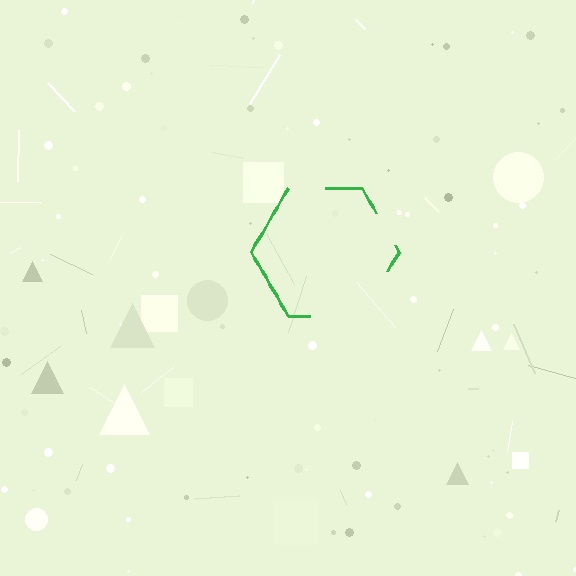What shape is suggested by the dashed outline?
The dashed outline suggests a hexagon.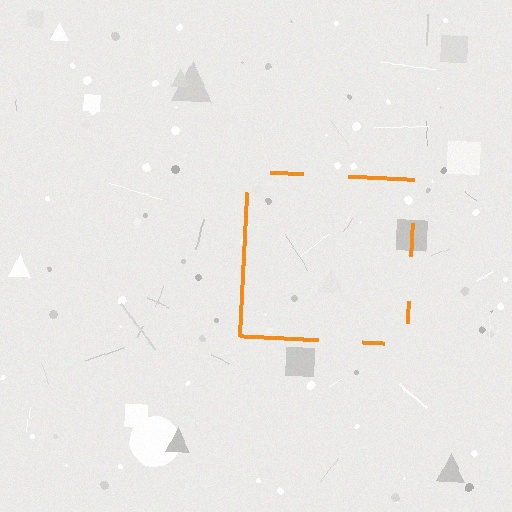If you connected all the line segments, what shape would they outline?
They would outline a square.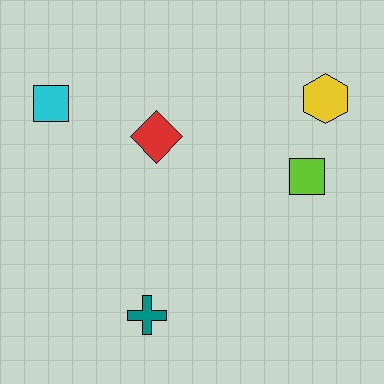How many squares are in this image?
There are 2 squares.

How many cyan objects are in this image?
There is 1 cyan object.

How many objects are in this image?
There are 5 objects.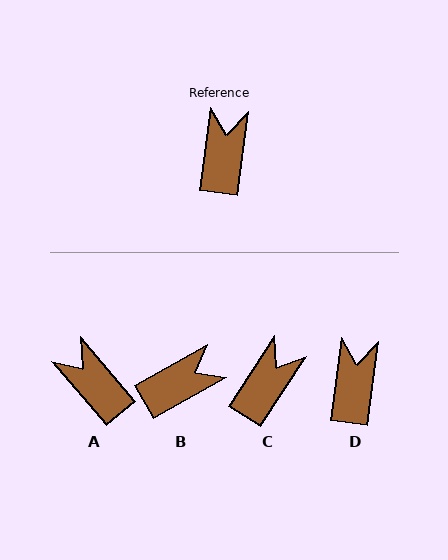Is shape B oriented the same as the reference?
No, it is off by about 53 degrees.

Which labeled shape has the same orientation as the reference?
D.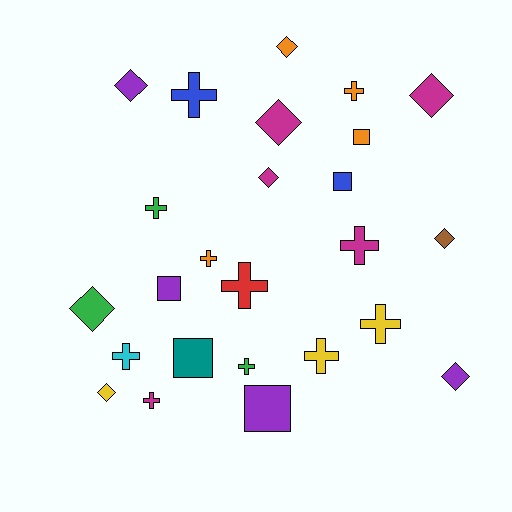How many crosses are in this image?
There are 11 crosses.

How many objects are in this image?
There are 25 objects.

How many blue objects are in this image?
There are 2 blue objects.